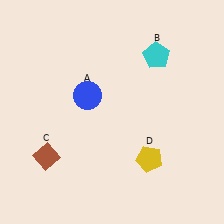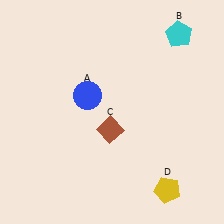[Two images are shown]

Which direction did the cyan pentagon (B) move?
The cyan pentagon (B) moved right.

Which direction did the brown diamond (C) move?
The brown diamond (C) moved right.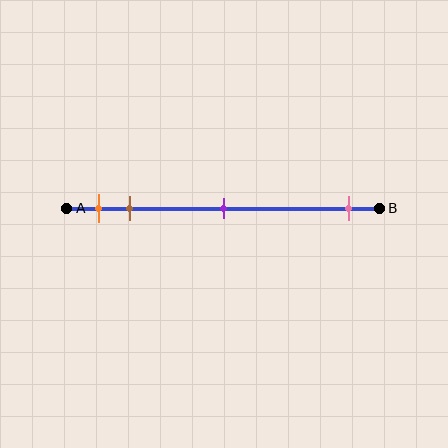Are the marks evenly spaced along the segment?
No, the marks are not evenly spaced.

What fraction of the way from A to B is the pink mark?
The pink mark is approximately 90% (0.9) of the way from A to B.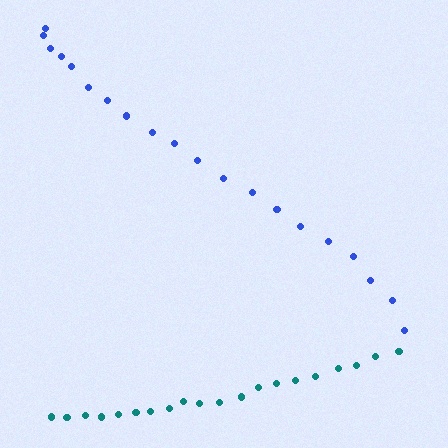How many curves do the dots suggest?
There are 2 distinct paths.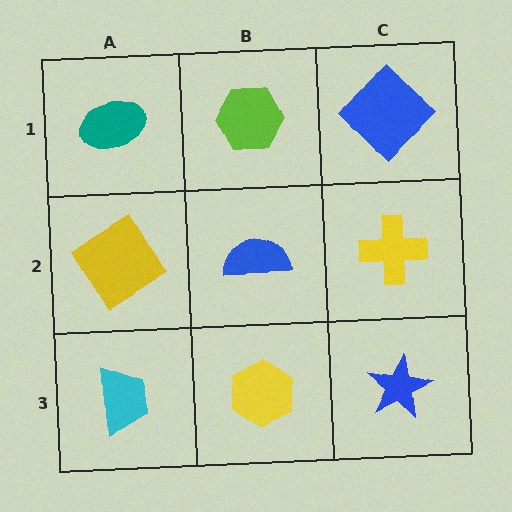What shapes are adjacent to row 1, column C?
A yellow cross (row 2, column C), a lime hexagon (row 1, column B).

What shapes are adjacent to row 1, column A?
A yellow diamond (row 2, column A), a lime hexagon (row 1, column B).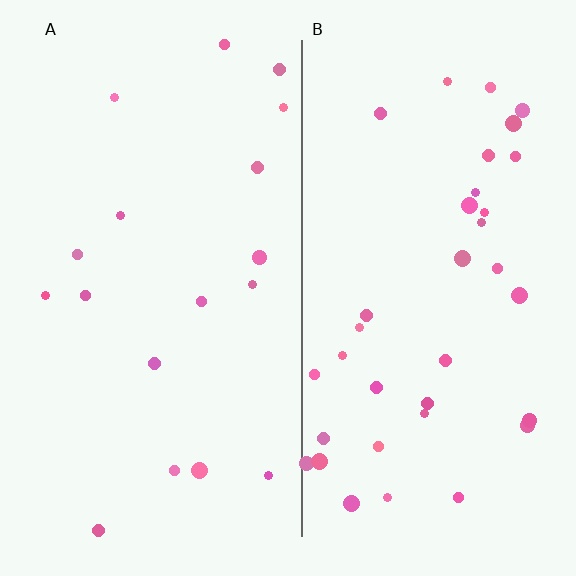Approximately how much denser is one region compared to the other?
Approximately 2.0× — region B over region A.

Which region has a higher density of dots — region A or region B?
B (the right).